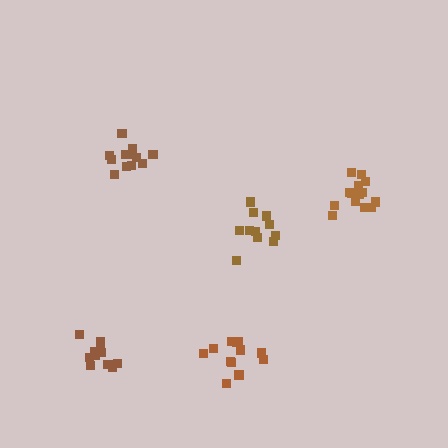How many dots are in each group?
Group 1: 11 dots, Group 2: 11 dots, Group 3: 12 dots, Group 4: 12 dots, Group 5: 15 dots (61 total).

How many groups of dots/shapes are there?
There are 5 groups.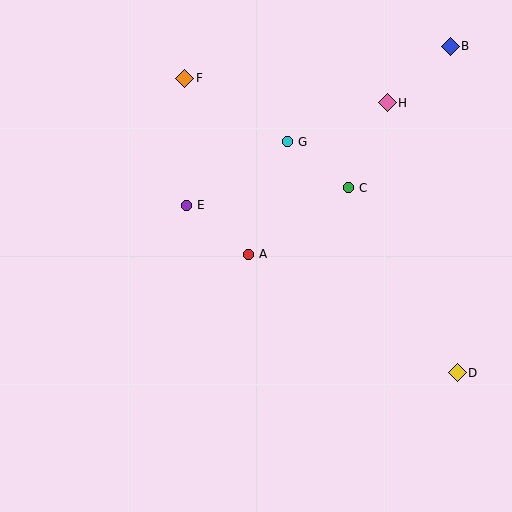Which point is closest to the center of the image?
Point A at (248, 254) is closest to the center.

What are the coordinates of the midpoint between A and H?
The midpoint between A and H is at (318, 179).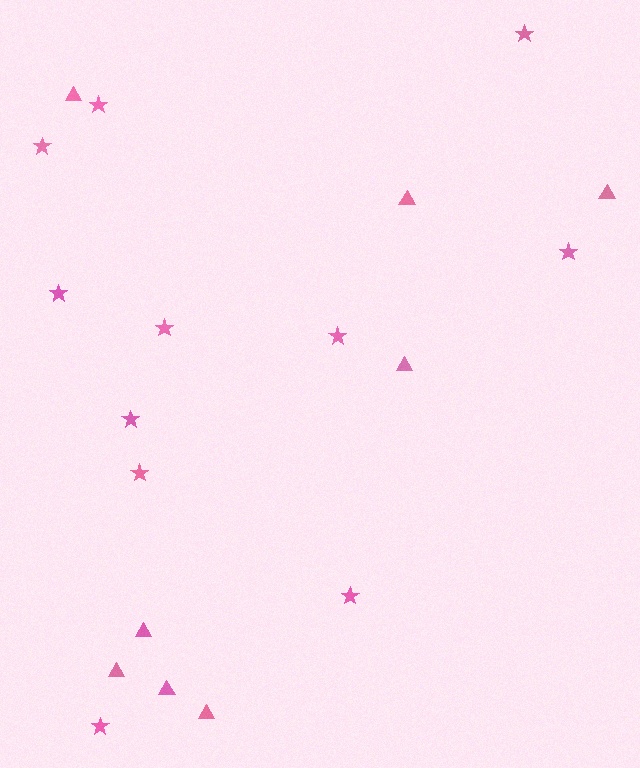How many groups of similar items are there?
There are 2 groups: one group of triangles (8) and one group of stars (11).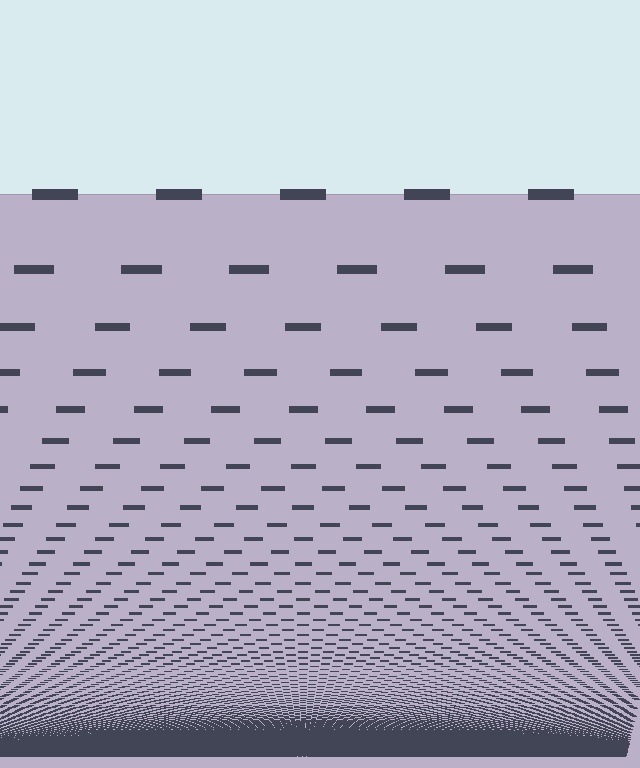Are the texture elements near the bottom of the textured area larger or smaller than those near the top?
Smaller. The gradient is inverted — elements near the bottom are smaller and denser.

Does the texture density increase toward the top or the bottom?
Density increases toward the bottom.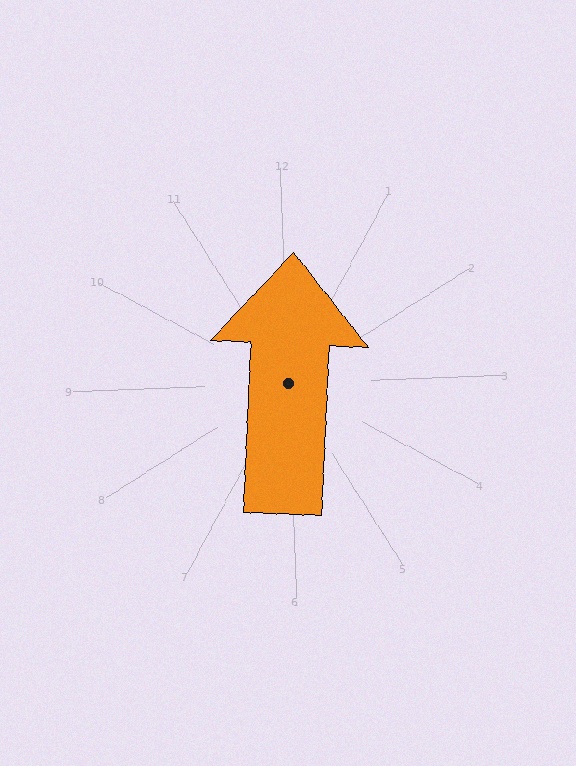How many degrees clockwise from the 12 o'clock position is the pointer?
Approximately 5 degrees.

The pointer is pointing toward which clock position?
Roughly 12 o'clock.